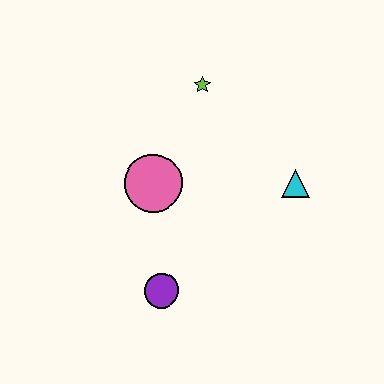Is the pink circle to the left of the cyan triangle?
Yes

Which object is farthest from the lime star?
The purple circle is farthest from the lime star.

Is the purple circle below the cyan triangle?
Yes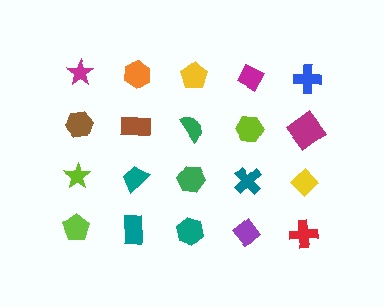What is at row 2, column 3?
A green semicircle.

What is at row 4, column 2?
A teal rectangle.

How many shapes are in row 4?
5 shapes.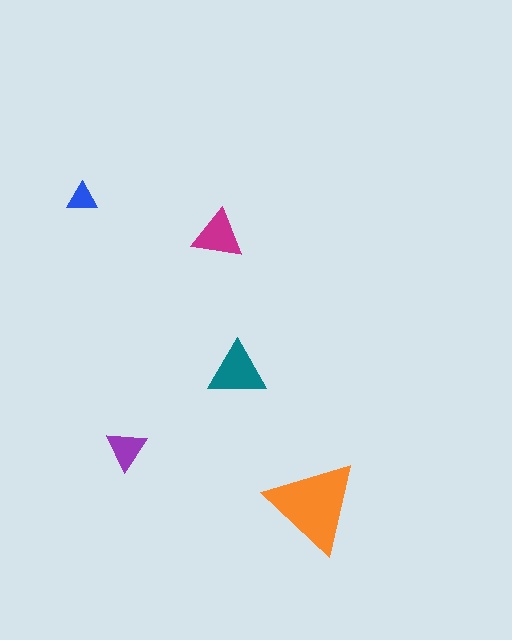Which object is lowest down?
The orange triangle is bottommost.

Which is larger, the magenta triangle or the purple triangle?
The magenta one.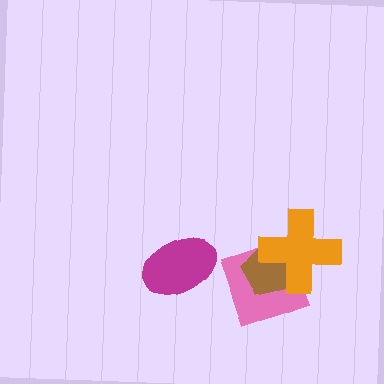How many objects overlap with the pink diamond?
2 objects overlap with the pink diamond.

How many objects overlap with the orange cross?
2 objects overlap with the orange cross.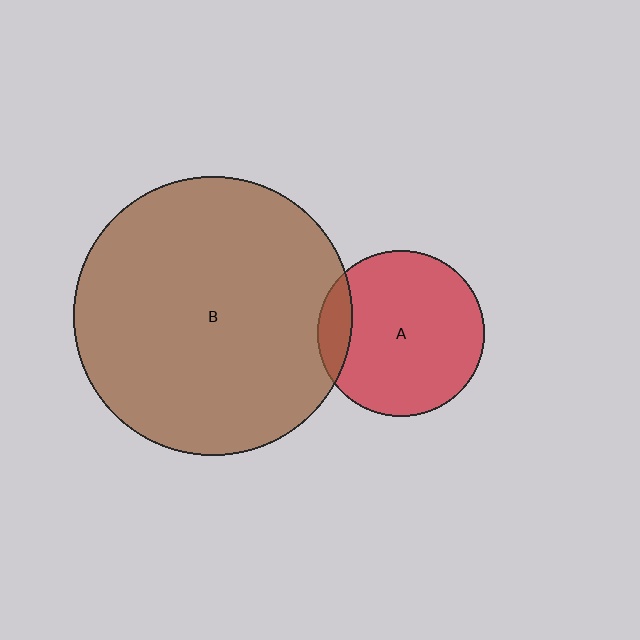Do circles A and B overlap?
Yes.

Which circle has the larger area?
Circle B (brown).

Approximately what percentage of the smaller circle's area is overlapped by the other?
Approximately 10%.